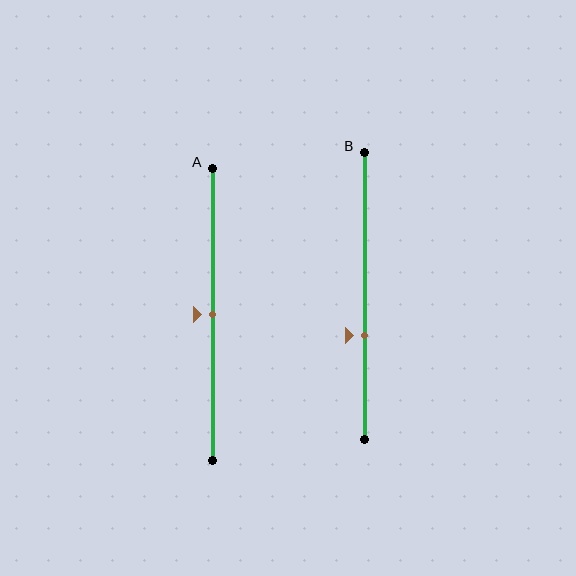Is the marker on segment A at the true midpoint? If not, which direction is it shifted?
Yes, the marker on segment A is at the true midpoint.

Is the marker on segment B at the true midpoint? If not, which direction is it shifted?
No, the marker on segment B is shifted downward by about 14% of the segment length.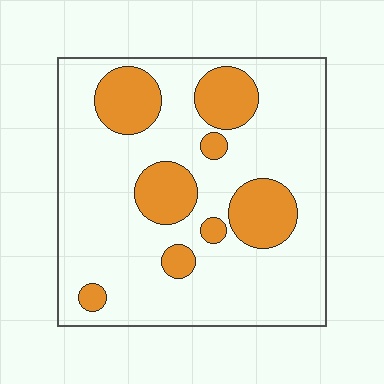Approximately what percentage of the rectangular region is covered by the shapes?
Approximately 25%.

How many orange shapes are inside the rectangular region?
8.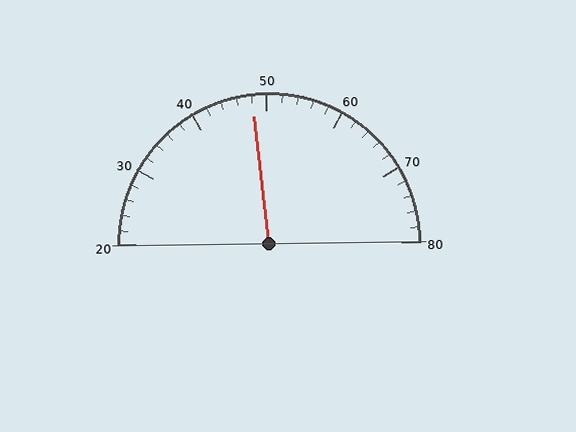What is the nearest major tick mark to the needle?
The nearest major tick mark is 50.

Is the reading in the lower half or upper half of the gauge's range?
The reading is in the lower half of the range (20 to 80).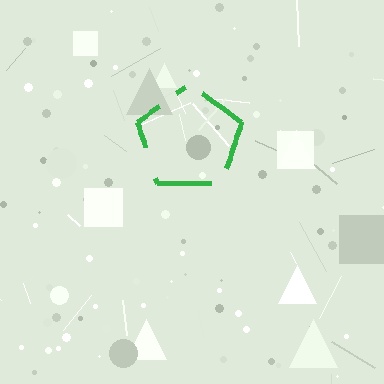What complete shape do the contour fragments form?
The contour fragments form a pentagon.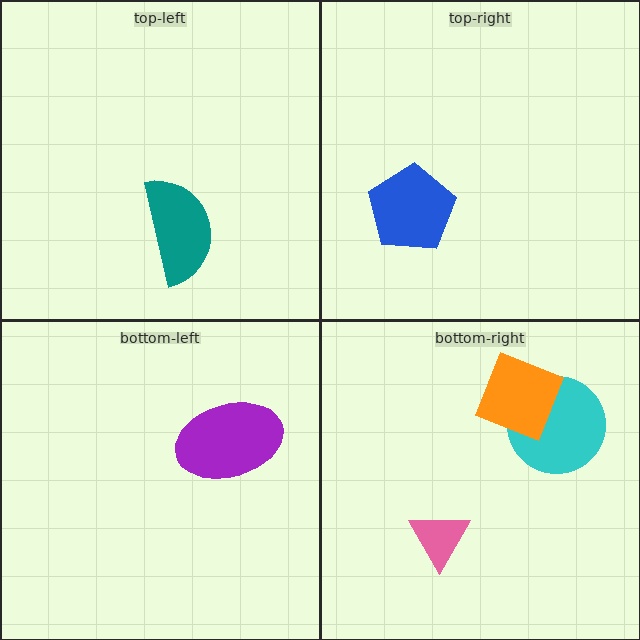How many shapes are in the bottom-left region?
1.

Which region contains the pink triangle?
The bottom-right region.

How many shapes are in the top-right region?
1.